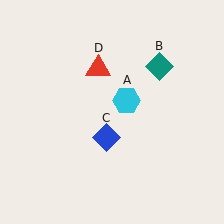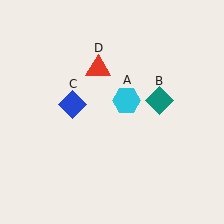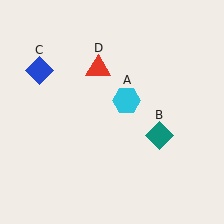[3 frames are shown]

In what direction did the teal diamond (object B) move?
The teal diamond (object B) moved down.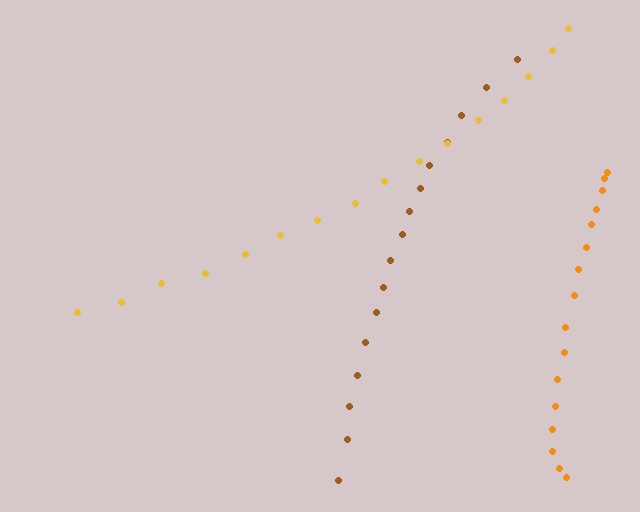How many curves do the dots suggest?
There are 3 distinct paths.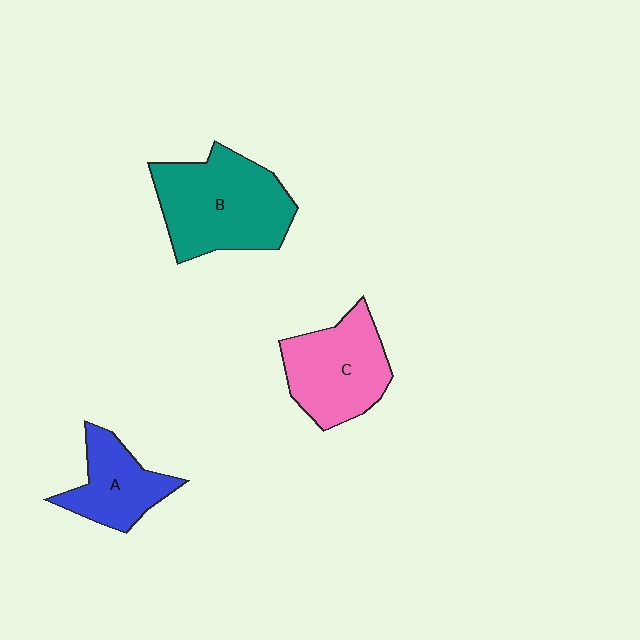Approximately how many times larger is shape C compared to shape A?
Approximately 1.4 times.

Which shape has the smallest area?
Shape A (blue).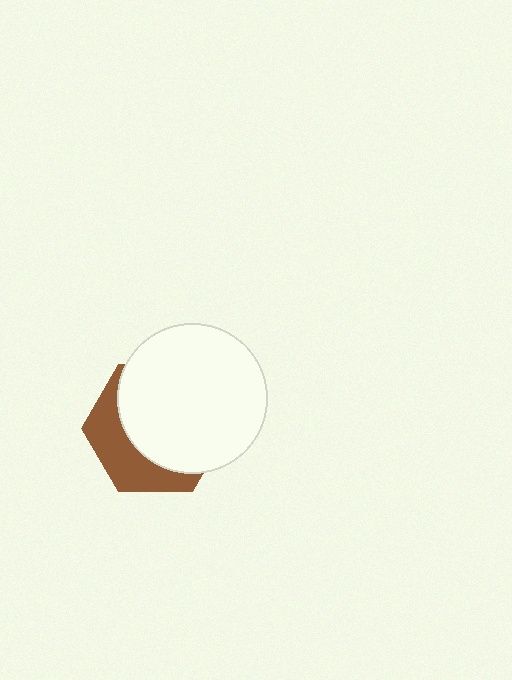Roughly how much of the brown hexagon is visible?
A small part of it is visible (roughly 35%).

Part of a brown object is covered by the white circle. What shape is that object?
It is a hexagon.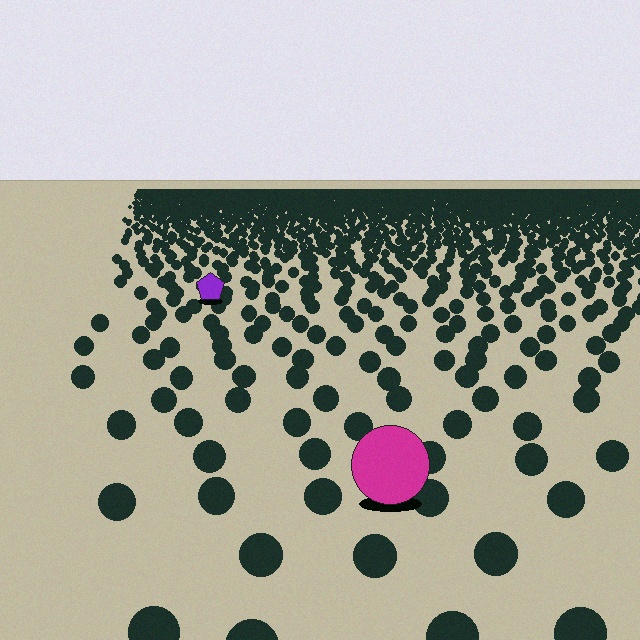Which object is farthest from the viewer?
The purple pentagon is farthest from the viewer. It appears smaller and the ground texture around it is denser.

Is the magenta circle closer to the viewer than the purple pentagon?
Yes. The magenta circle is closer — you can tell from the texture gradient: the ground texture is coarser near it.